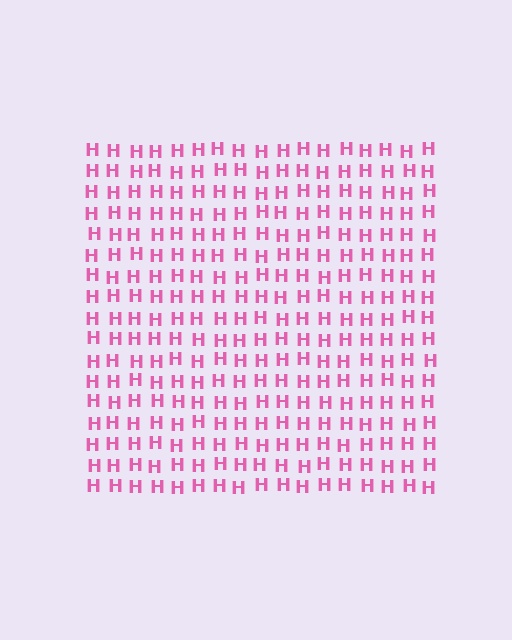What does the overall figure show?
The overall figure shows a square.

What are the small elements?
The small elements are letter H's.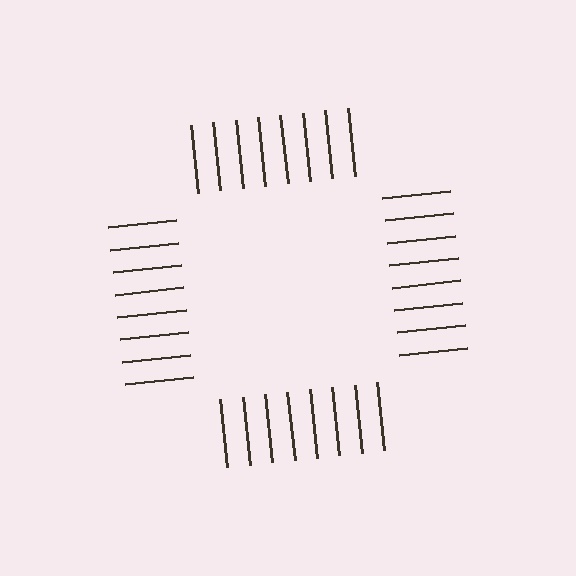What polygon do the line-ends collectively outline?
An illusory square — the line segments terminate on its edges but no continuous stroke is drawn.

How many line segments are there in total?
32 — 8 along each of the 4 edges.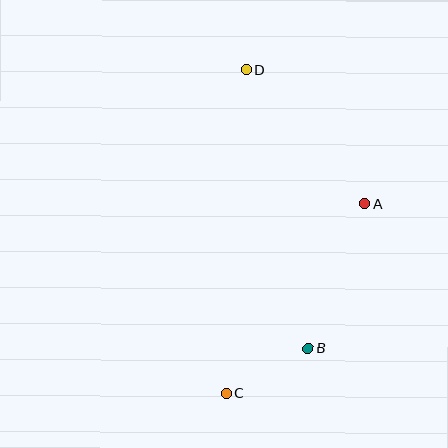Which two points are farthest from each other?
Points C and D are farthest from each other.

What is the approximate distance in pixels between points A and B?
The distance between A and B is approximately 156 pixels.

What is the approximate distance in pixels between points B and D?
The distance between B and D is approximately 286 pixels.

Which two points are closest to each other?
Points B and C are closest to each other.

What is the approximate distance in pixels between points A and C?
The distance between A and C is approximately 234 pixels.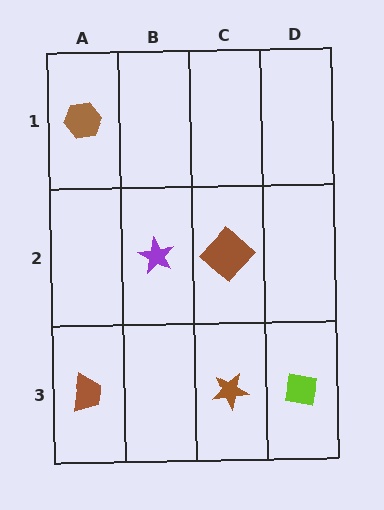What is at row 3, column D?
A lime square.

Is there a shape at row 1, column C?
No, that cell is empty.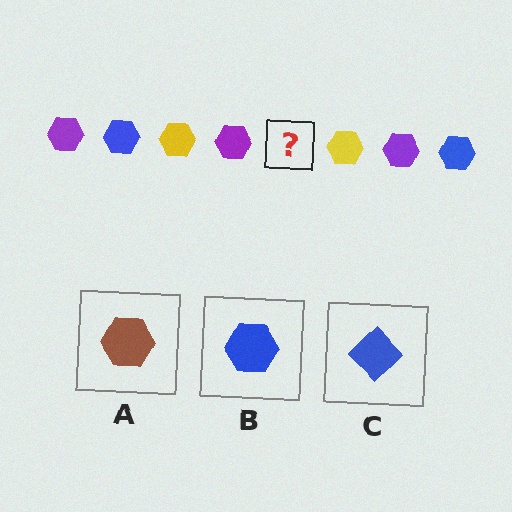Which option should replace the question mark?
Option B.